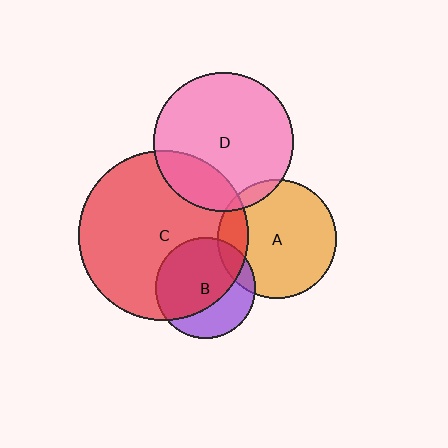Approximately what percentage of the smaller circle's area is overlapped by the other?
Approximately 20%.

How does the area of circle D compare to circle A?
Approximately 1.4 times.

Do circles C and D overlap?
Yes.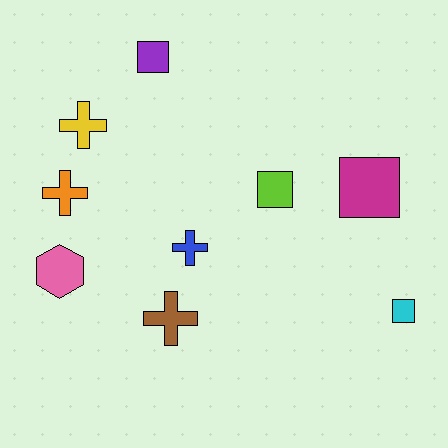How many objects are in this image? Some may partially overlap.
There are 9 objects.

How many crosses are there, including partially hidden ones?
There are 4 crosses.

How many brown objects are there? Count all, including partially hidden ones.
There is 1 brown object.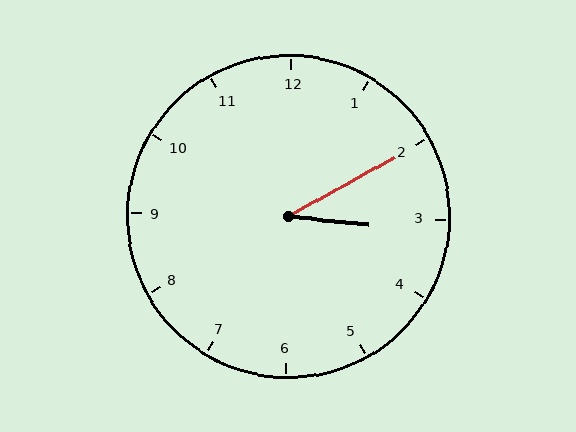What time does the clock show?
3:10.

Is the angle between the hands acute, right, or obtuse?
It is acute.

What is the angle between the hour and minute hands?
Approximately 35 degrees.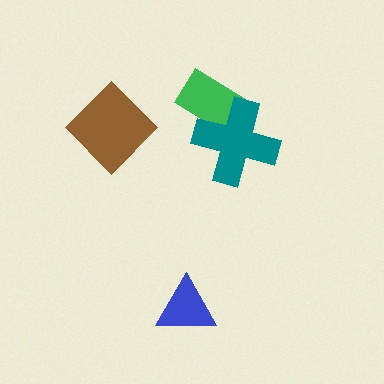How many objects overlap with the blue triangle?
0 objects overlap with the blue triangle.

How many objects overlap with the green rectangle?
1 object overlaps with the green rectangle.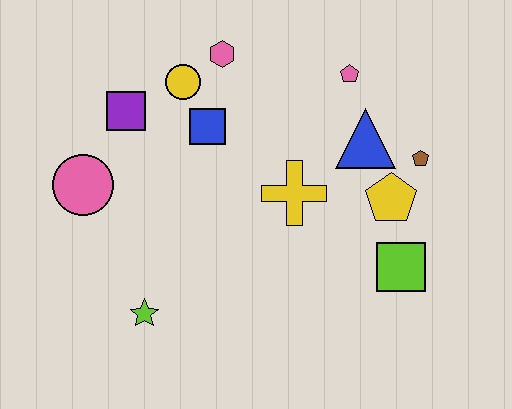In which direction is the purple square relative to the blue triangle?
The purple square is to the left of the blue triangle.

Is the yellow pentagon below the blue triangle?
Yes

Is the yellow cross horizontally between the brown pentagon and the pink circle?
Yes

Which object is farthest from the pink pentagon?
The lime star is farthest from the pink pentagon.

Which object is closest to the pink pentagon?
The blue triangle is closest to the pink pentagon.